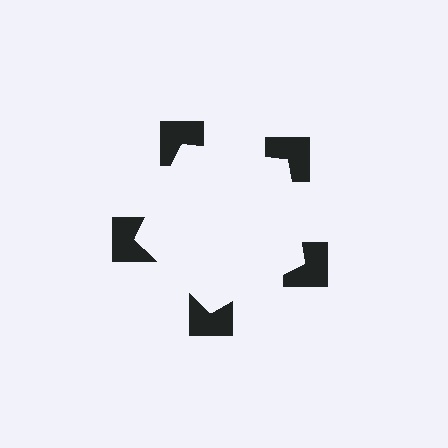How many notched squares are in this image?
There are 5 — one at each vertex of the illusory pentagon.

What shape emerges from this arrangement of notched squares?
An illusory pentagon — its edges are inferred from the aligned wedge cuts in the notched squares, not physically drawn.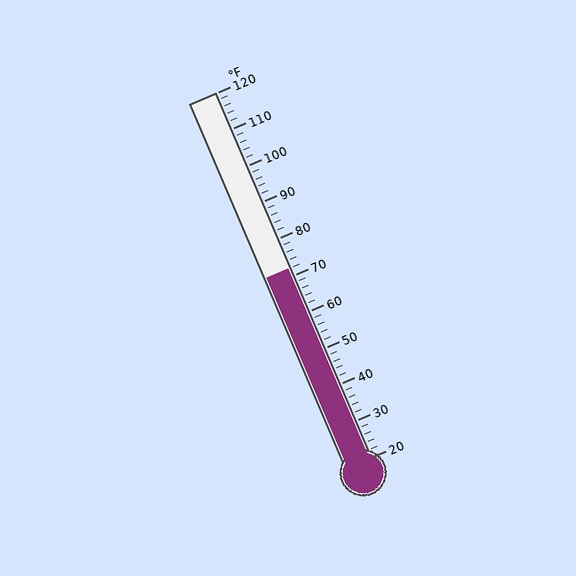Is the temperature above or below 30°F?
The temperature is above 30°F.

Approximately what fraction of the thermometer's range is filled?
The thermometer is filled to approximately 50% of its range.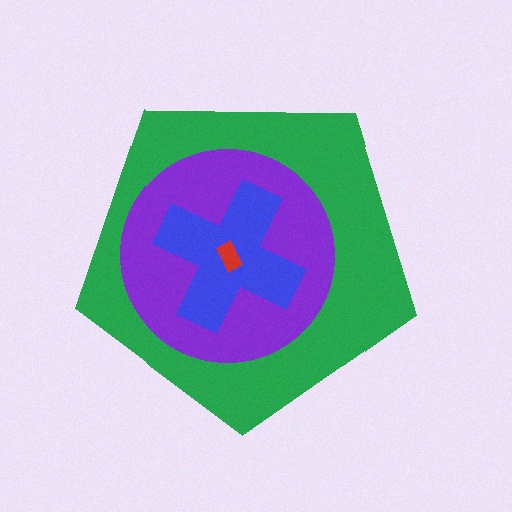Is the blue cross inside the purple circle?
Yes.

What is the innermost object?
The red rectangle.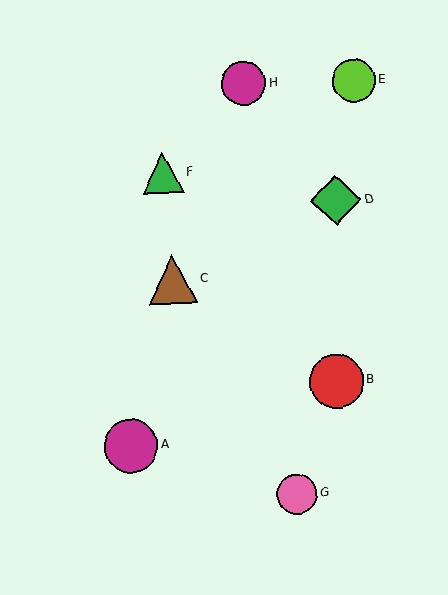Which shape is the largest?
The red circle (labeled B) is the largest.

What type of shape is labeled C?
Shape C is a brown triangle.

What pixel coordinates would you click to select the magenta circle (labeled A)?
Click at (131, 446) to select the magenta circle A.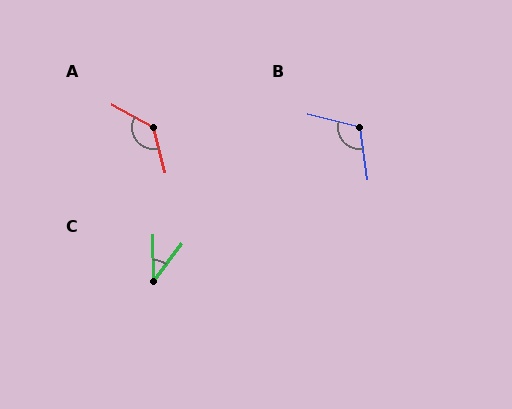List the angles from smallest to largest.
C (37°), B (112°), A (134°).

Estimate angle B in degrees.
Approximately 112 degrees.